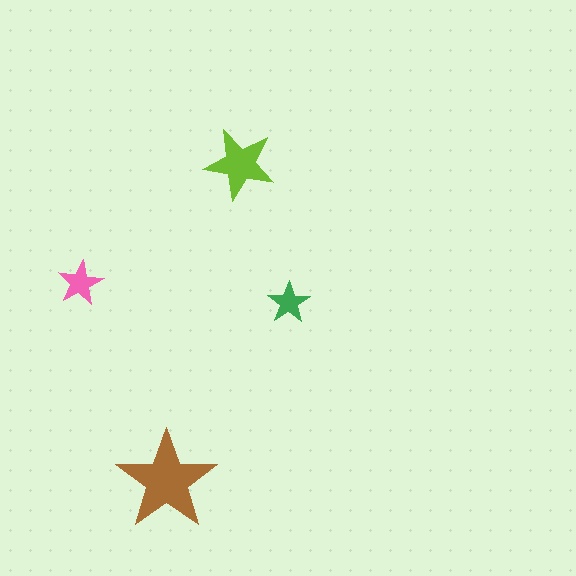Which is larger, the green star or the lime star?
The lime one.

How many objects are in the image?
There are 4 objects in the image.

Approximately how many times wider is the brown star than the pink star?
About 2 times wider.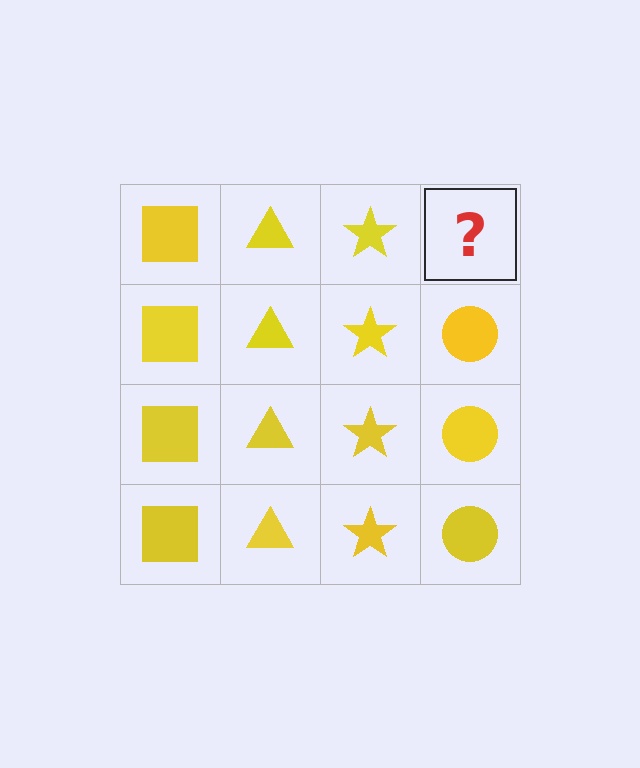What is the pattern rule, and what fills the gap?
The rule is that each column has a consistent shape. The gap should be filled with a yellow circle.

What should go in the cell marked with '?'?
The missing cell should contain a yellow circle.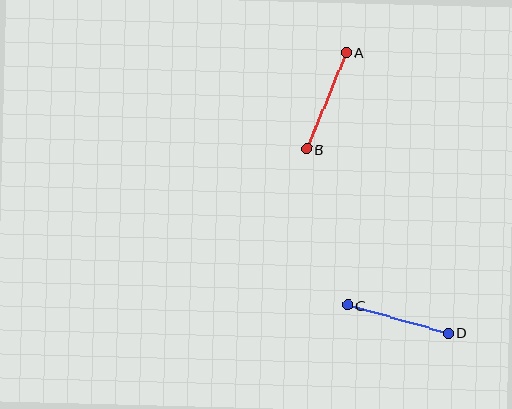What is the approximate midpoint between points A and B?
The midpoint is at approximately (327, 101) pixels.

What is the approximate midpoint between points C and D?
The midpoint is at approximately (398, 319) pixels.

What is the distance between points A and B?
The distance is approximately 104 pixels.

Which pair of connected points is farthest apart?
Points A and B are farthest apart.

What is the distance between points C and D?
The distance is approximately 104 pixels.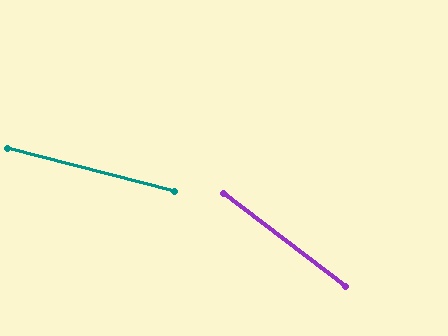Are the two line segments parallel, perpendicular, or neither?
Neither parallel nor perpendicular — they differ by about 23°.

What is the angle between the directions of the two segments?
Approximately 23 degrees.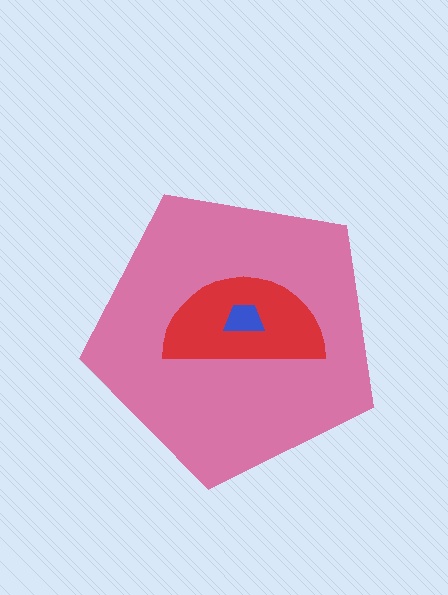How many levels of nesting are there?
3.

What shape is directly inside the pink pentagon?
The red semicircle.